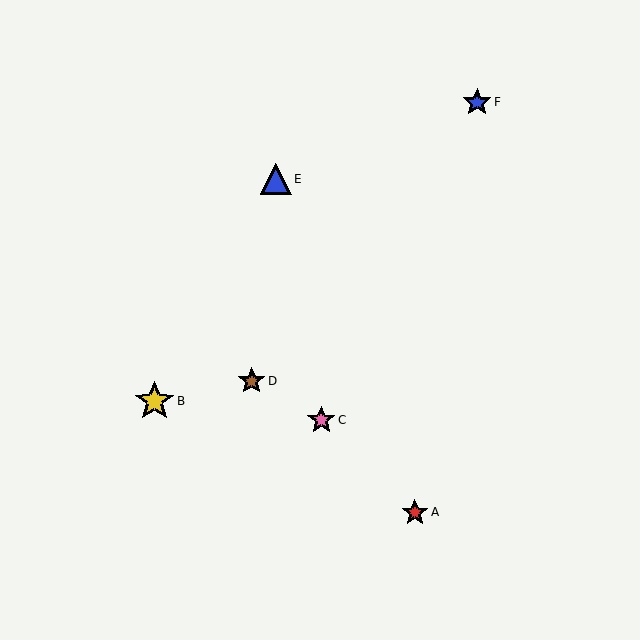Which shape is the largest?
The yellow star (labeled B) is the largest.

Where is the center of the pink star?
The center of the pink star is at (321, 420).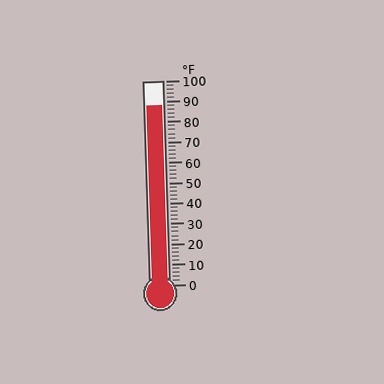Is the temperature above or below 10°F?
The temperature is above 10°F.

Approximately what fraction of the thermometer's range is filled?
The thermometer is filled to approximately 90% of its range.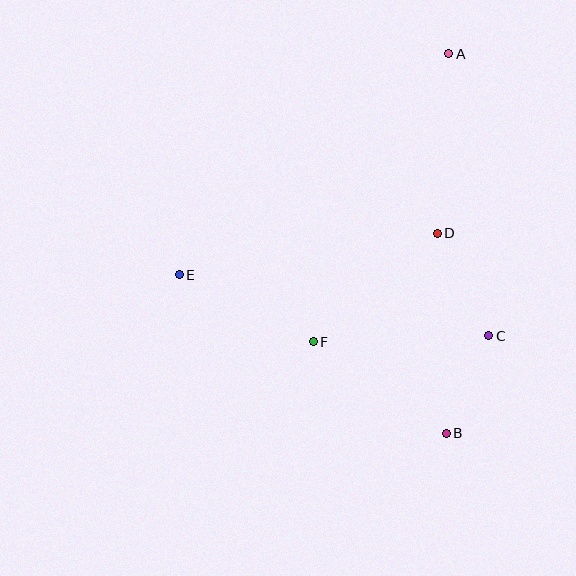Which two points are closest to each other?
Points B and C are closest to each other.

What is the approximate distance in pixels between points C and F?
The distance between C and F is approximately 175 pixels.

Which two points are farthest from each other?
Points A and B are farthest from each other.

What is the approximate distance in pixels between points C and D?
The distance between C and D is approximately 114 pixels.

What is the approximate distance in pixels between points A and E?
The distance between A and E is approximately 348 pixels.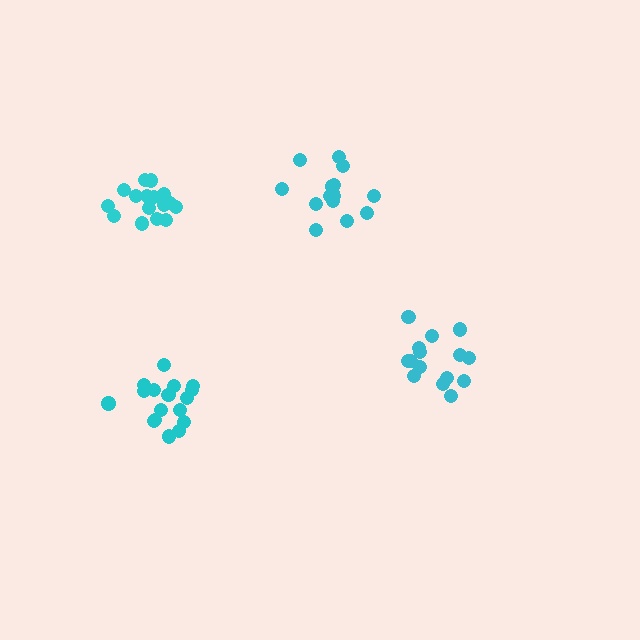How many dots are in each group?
Group 1: 15 dots, Group 2: 16 dots, Group 3: 17 dots, Group 4: 17 dots (65 total).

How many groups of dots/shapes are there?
There are 4 groups.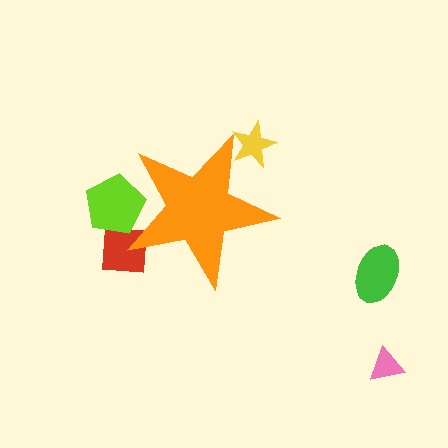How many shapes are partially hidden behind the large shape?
3 shapes are partially hidden.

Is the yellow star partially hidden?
Yes, the yellow star is partially hidden behind the orange star.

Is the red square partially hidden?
Yes, the red square is partially hidden behind the orange star.